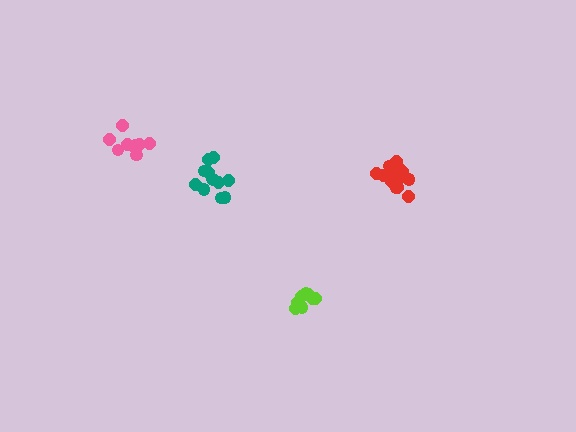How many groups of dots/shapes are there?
There are 4 groups.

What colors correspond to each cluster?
The clusters are colored: teal, pink, lime, red.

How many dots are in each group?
Group 1: 12 dots, Group 2: 9 dots, Group 3: 8 dots, Group 4: 13 dots (42 total).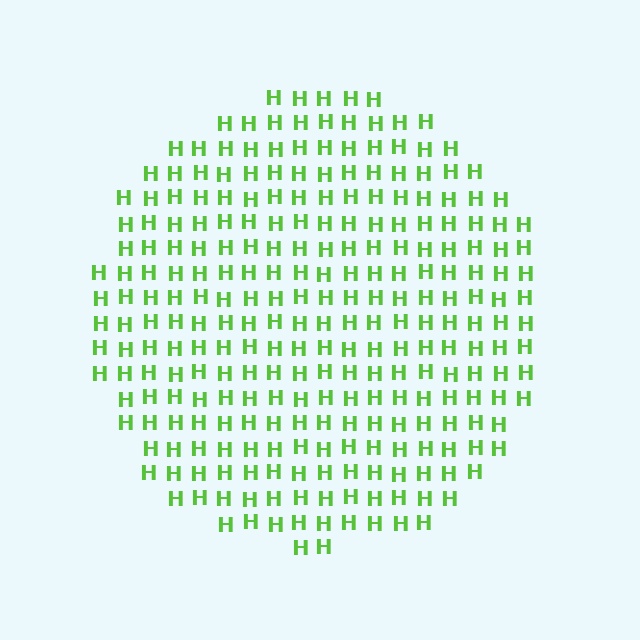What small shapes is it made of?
It is made of small letter H's.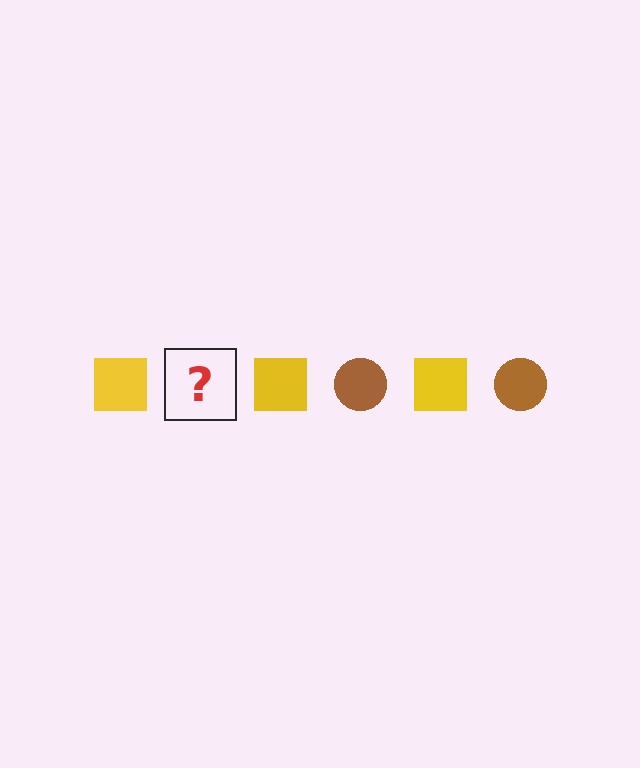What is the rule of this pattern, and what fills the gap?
The rule is that the pattern alternates between yellow square and brown circle. The gap should be filled with a brown circle.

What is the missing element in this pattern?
The missing element is a brown circle.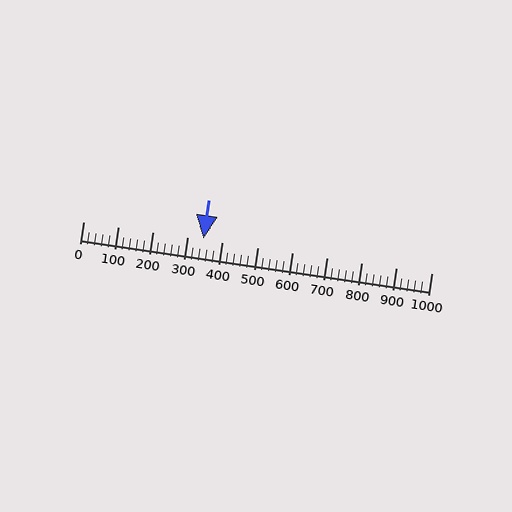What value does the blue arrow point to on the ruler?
The blue arrow points to approximately 344.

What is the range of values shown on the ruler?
The ruler shows values from 0 to 1000.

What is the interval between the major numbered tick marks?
The major tick marks are spaced 100 units apart.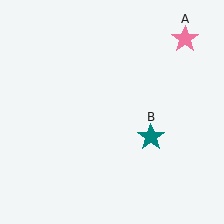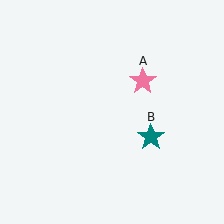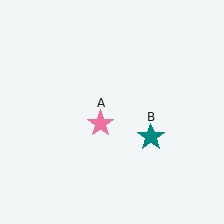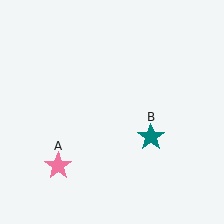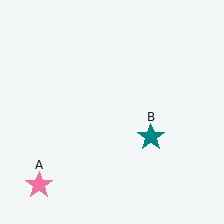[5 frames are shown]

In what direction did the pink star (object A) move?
The pink star (object A) moved down and to the left.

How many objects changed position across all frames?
1 object changed position: pink star (object A).